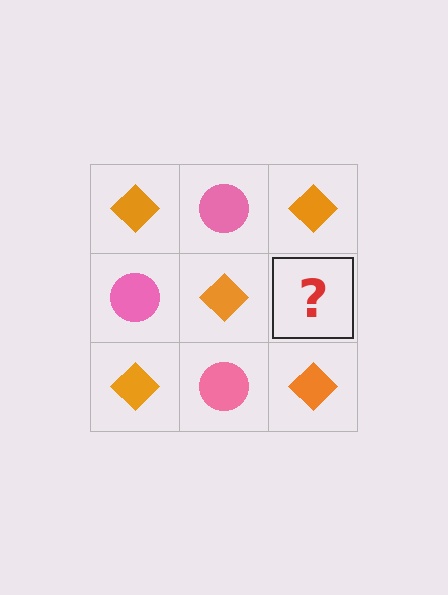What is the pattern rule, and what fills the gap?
The rule is that it alternates orange diamond and pink circle in a checkerboard pattern. The gap should be filled with a pink circle.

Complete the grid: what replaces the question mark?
The question mark should be replaced with a pink circle.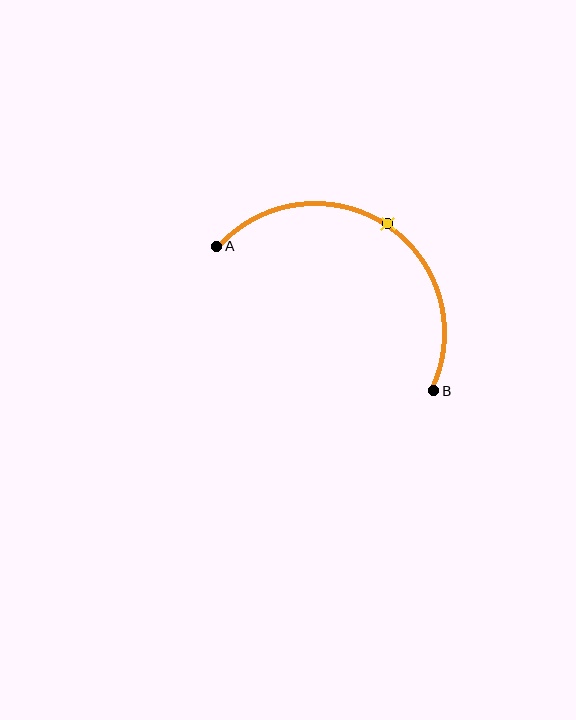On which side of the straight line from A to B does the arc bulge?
The arc bulges above the straight line connecting A and B.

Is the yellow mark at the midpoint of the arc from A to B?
Yes. The yellow mark lies on the arc at equal arc-length from both A and B — it is the arc midpoint.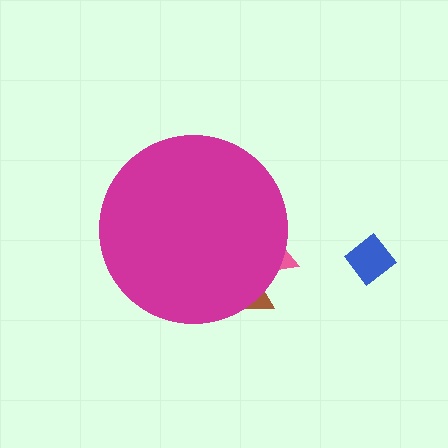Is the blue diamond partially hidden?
No, the blue diamond is fully visible.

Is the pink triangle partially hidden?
Yes, the pink triangle is partially hidden behind the magenta circle.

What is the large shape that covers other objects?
A magenta circle.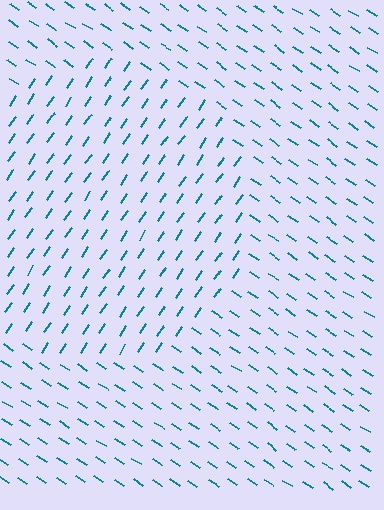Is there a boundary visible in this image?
Yes, there is a texture boundary formed by a change in line orientation.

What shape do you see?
I see a circle.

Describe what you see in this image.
The image is filled with small teal line segments. A circle region in the image has lines oriented differently from the surrounding lines, creating a visible texture boundary.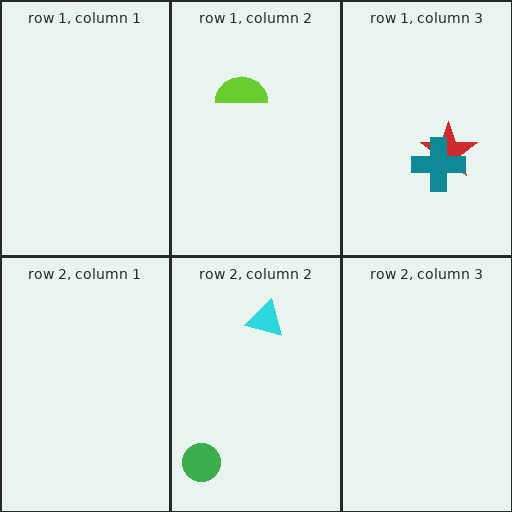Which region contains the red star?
The row 1, column 3 region.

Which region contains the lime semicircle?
The row 1, column 2 region.